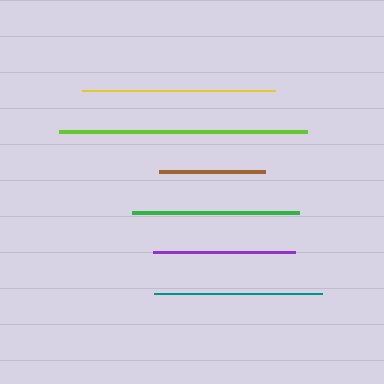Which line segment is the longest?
The lime line is the longest at approximately 247 pixels.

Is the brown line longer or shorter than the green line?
The green line is longer than the brown line.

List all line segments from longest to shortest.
From longest to shortest: lime, yellow, teal, green, purple, brown.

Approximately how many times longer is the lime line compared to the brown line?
The lime line is approximately 2.3 times the length of the brown line.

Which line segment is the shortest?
The brown line is the shortest at approximately 106 pixels.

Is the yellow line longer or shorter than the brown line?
The yellow line is longer than the brown line.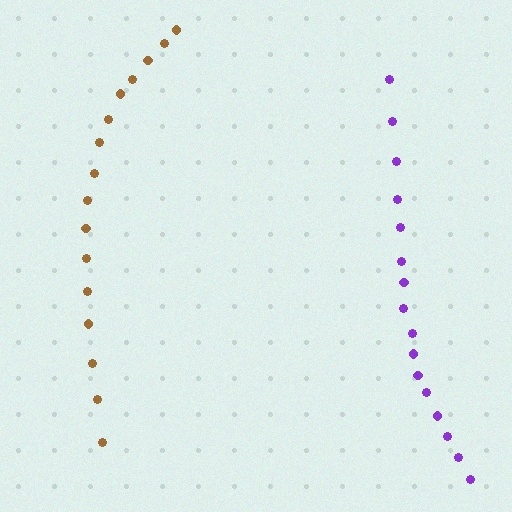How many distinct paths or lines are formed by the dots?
There are 2 distinct paths.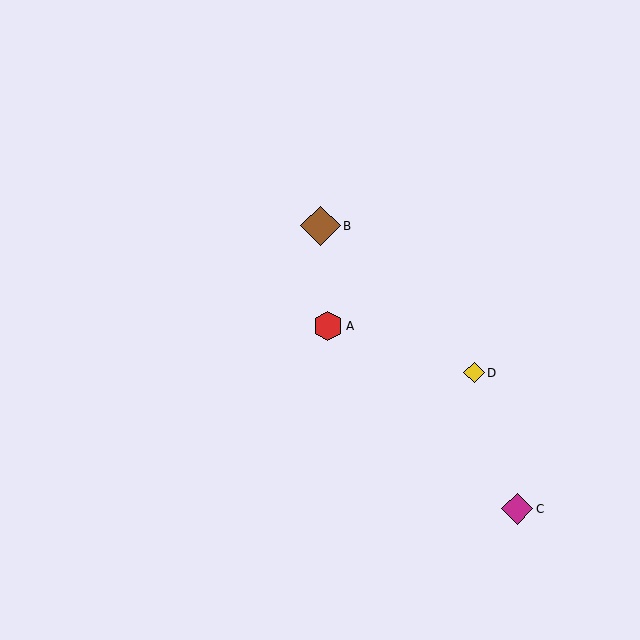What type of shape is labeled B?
Shape B is a brown diamond.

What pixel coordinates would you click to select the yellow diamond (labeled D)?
Click at (474, 373) to select the yellow diamond D.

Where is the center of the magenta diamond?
The center of the magenta diamond is at (517, 509).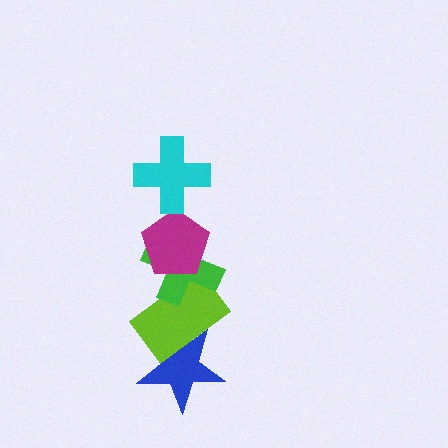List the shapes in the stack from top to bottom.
From top to bottom: the cyan cross, the magenta pentagon, the green cross, the lime rectangle, the blue star.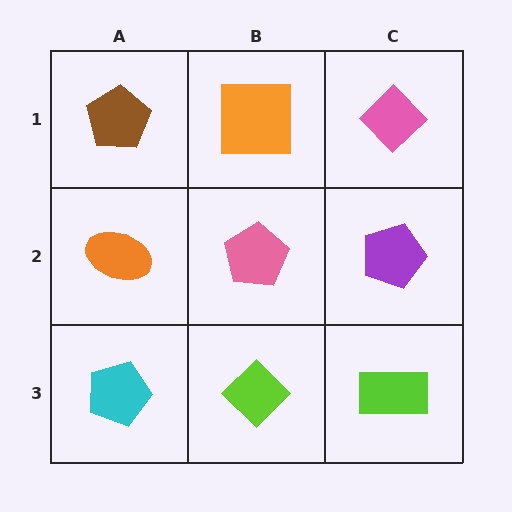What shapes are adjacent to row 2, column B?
An orange square (row 1, column B), a lime diamond (row 3, column B), an orange ellipse (row 2, column A), a purple pentagon (row 2, column C).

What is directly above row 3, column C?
A purple pentagon.